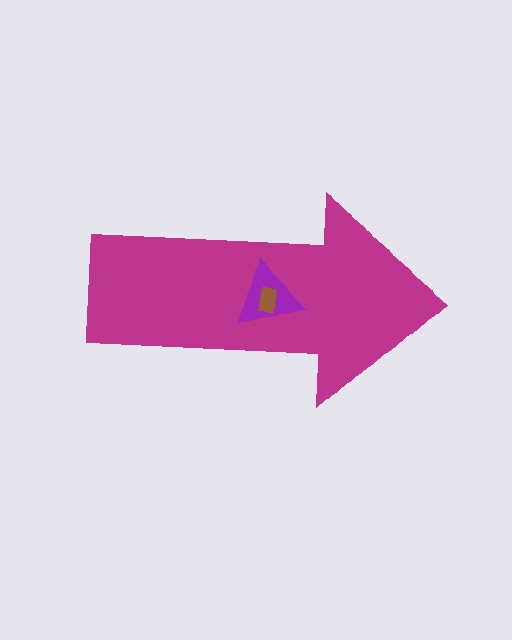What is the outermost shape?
The magenta arrow.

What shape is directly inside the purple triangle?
The brown rectangle.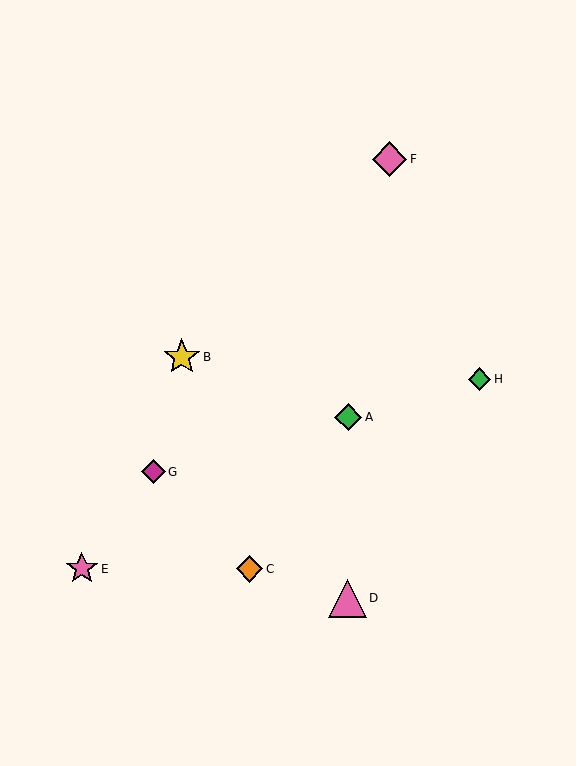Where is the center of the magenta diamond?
The center of the magenta diamond is at (153, 472).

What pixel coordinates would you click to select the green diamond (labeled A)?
Click at (348, 417) to select the green diamond A.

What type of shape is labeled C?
Shape C is an orange diamond.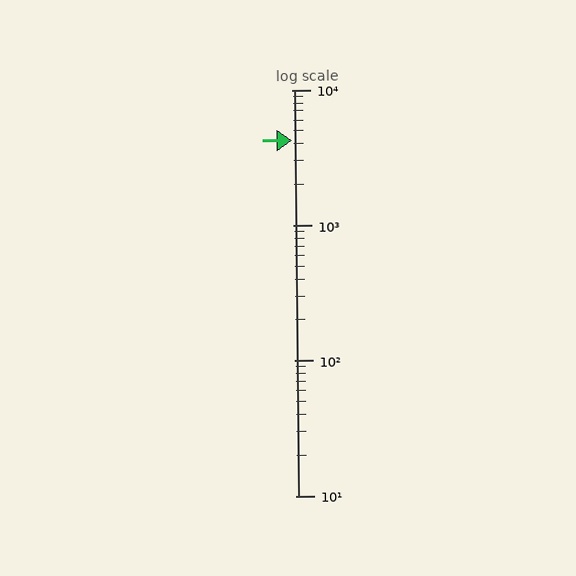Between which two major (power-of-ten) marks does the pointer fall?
The pointer is between 1000 and 10000.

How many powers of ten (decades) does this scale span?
The scale spans 3 decades, from 10 to 10000.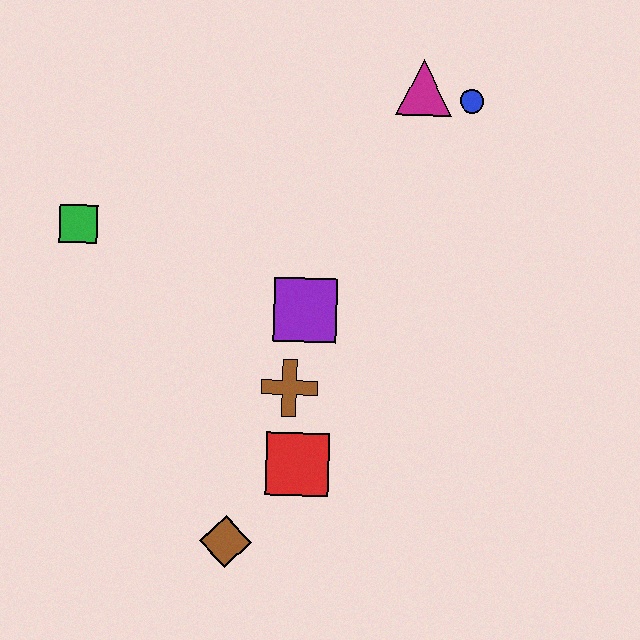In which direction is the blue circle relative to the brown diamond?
The blue circle is above the brown diamond.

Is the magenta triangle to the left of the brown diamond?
No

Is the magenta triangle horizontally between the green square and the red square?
No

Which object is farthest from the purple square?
The blue circle is farthest from the purple square.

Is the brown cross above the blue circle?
No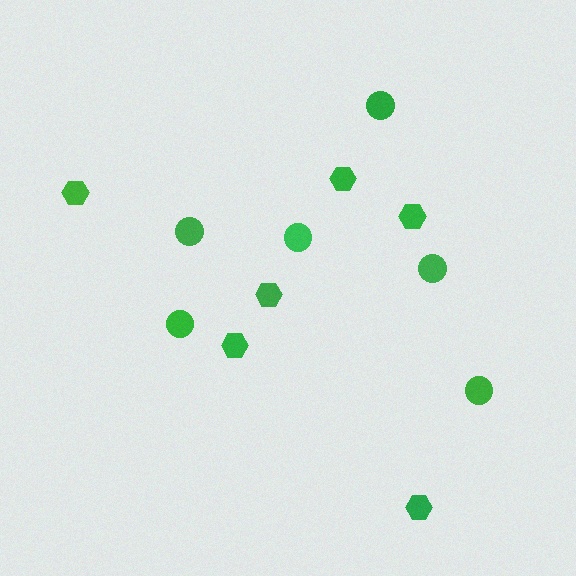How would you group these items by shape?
There are 2 groups: one group of circles (6) and one group of hexagons (6).